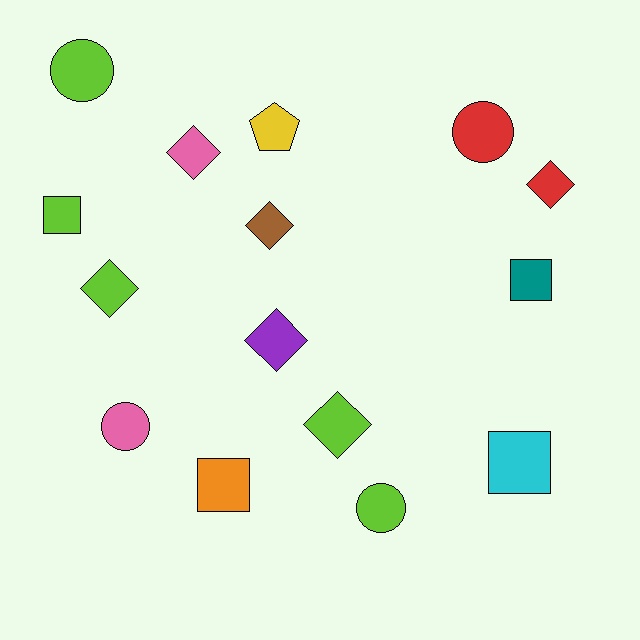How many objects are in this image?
There are 15 objects.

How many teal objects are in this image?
There is 1 teal object.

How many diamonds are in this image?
There are 6 diamonds.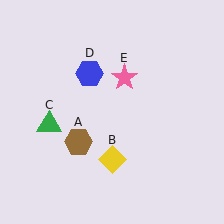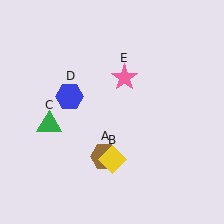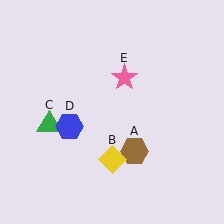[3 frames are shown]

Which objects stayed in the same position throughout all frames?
Yellow diamond (object B) and green triangle (object C) and pink star (object E) remained stationary.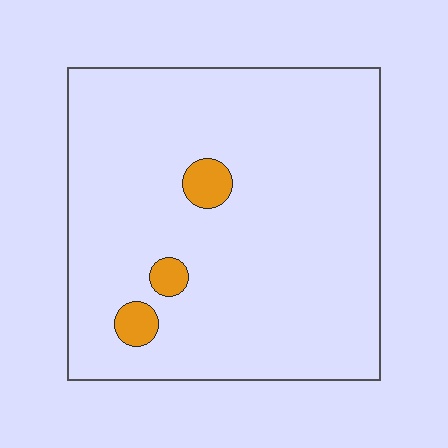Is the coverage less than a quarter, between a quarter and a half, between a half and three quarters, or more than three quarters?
Less than a quarter.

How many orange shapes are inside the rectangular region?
3.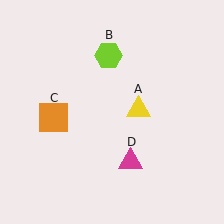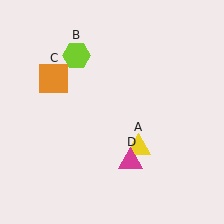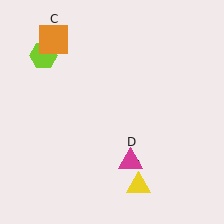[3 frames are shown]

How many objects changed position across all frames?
3 objects changed position: yellow triangle (object A), lime hexagon (object B), orange square (object C).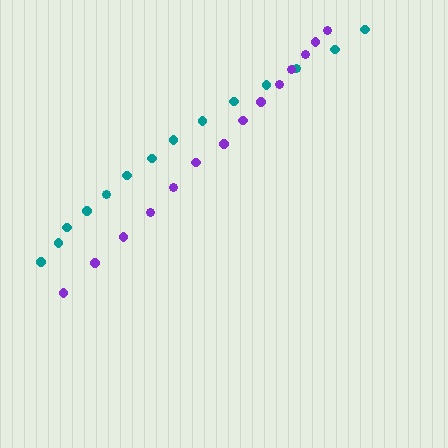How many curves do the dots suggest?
There are 2 distinct paths.